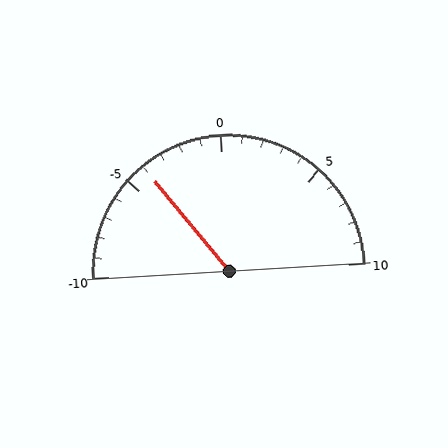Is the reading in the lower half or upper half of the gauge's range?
The reading is in the lower half of the range (-10 to 10).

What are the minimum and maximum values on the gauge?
The gauge ranges from -10 to 10.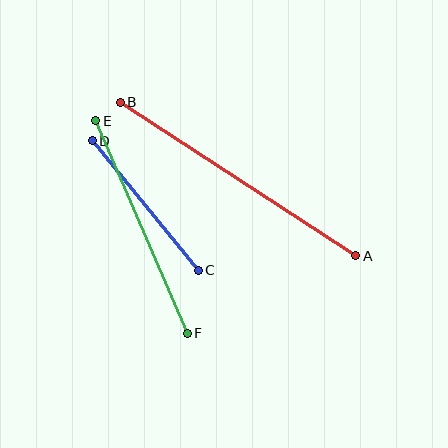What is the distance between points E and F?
The distance is approximately 231 pixels.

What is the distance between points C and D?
The distance is approximately 167 pixels.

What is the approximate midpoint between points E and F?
The midpoint is at approximately (141, 227) pixels.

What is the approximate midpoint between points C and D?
The midpoint is at approximately (145, 206) pixels.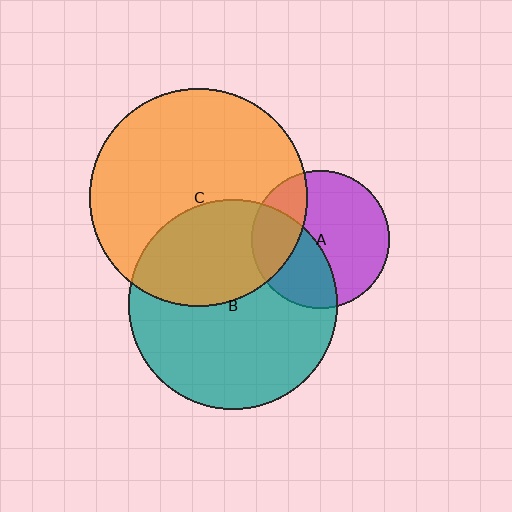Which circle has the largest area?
Circle C (orange).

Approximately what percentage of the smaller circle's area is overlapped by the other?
Approximately 40%.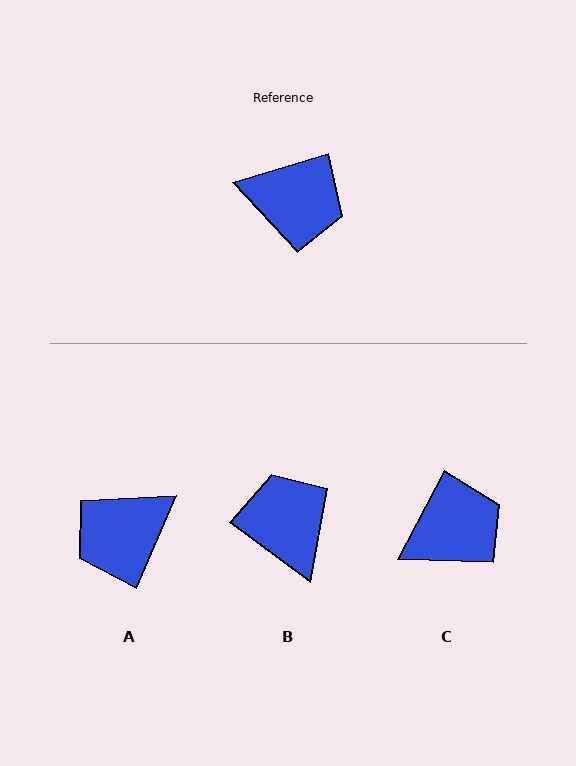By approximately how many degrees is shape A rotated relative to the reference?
Approximately 130 degrees clockwise.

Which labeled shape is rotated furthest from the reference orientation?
A, about 130 degrees away.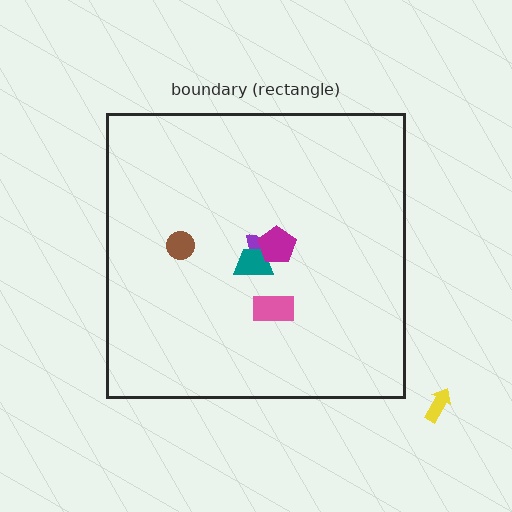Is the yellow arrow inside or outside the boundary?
Outside.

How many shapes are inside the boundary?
5 inside, 1 outside.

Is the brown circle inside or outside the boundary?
Inside.